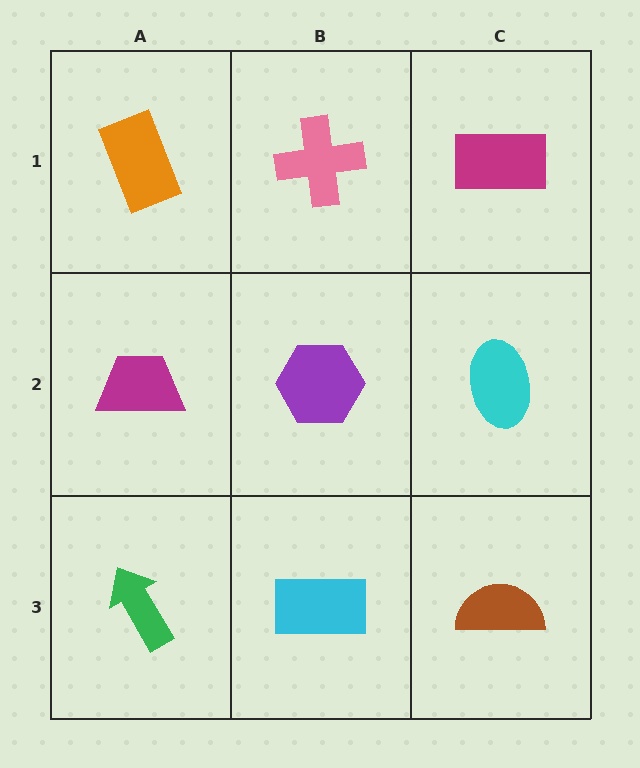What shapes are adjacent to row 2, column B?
A pink cross (row 1, column B), a cyan rectangle (row 3, column B), a magenta trapezoid (row 2, column A), a cyan ellipse (row 2, column C).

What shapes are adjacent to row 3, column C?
A cyan ellipse (row 2, column C), a cyan rectangle (row 3, column B).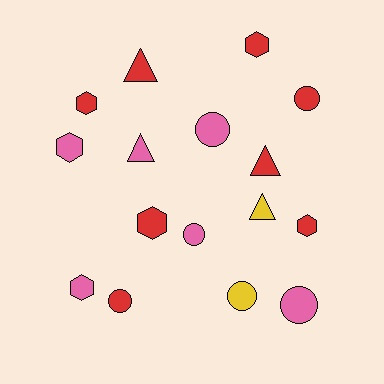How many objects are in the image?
There are 16 objects.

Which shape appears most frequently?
Hexagon, with 6 objects.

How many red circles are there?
There are 2 red circles.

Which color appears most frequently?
Red, with 8 objects.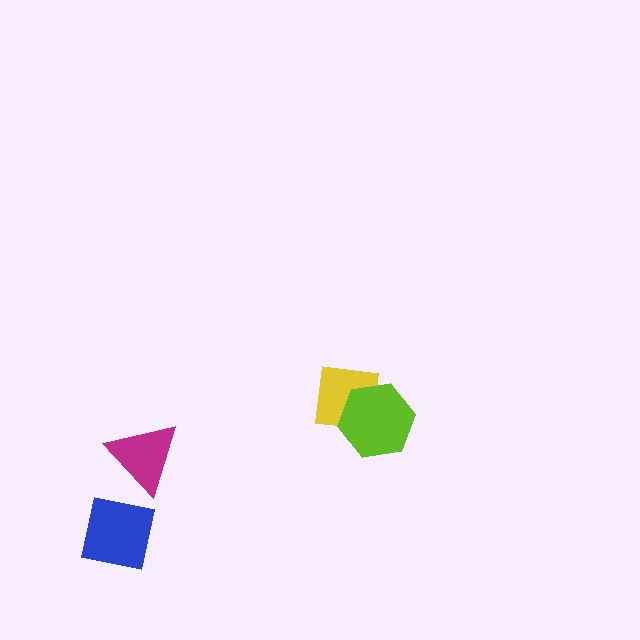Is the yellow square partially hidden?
Yes, it is partially covered by another shape.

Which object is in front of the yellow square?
The lime hexagon is in front of the yellow square.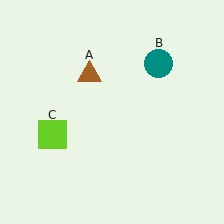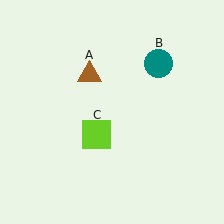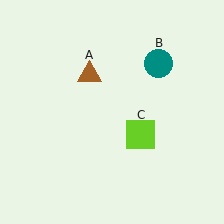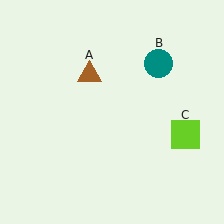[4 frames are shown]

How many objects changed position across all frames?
1 object changed position: lime square (object C).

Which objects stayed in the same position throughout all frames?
Brown triangle (object A) and teal circle (object B) remained stationary.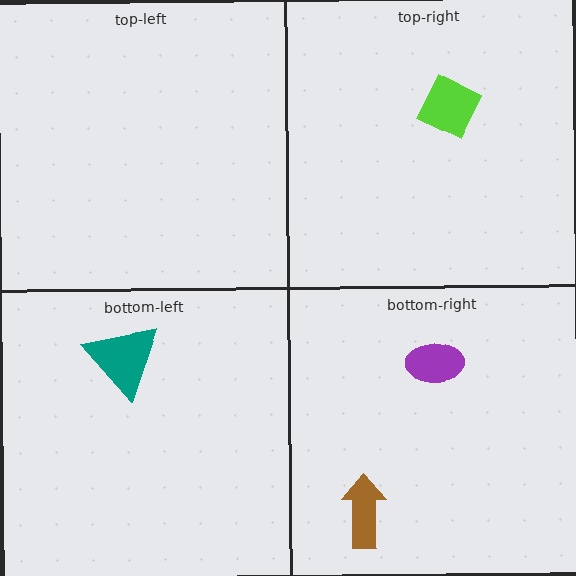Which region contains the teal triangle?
The bottom-left region.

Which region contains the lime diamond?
The top-right region.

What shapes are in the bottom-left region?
The teal triangle.